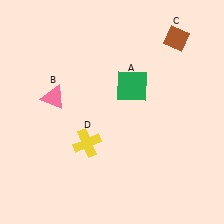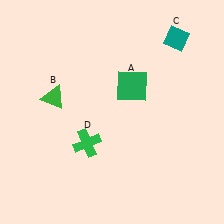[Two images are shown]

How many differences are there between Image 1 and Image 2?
There are 3 differences between the two images.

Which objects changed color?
B changed from pink to green. C changed from brown to teal. D changed from yellow to green.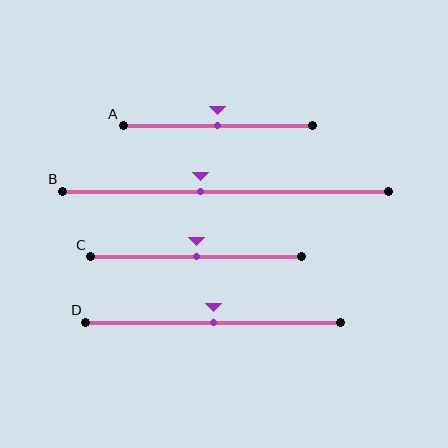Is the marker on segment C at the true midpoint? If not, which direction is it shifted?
Yes, the marker on segment C is at the true midpoint.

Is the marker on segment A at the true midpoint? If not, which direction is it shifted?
Yes, the marker on segment A is at the true midpoint.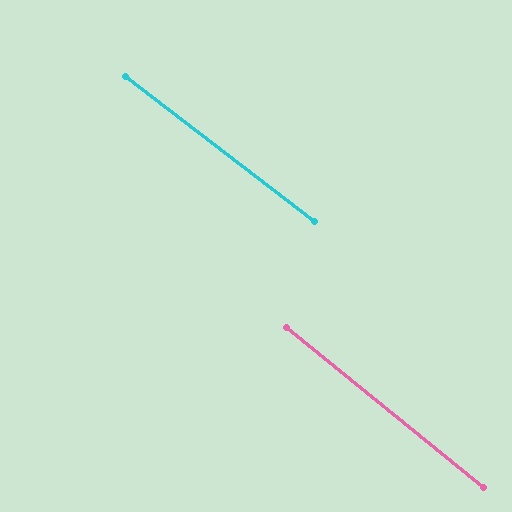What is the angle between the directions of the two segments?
Approximately 2 degrees.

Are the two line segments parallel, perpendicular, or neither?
Parallel — their directions differ by only 1.8°.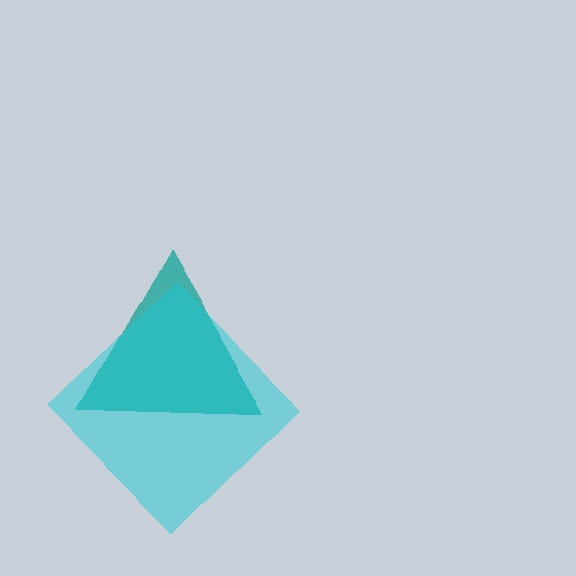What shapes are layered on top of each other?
The layered shapes are: a teal triangle, a cyan diamond.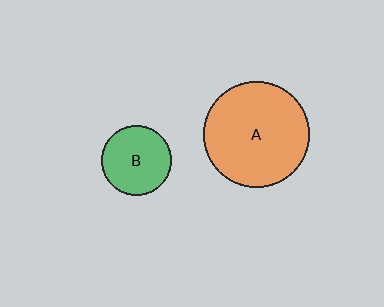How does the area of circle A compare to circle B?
Approximately 2.3 times.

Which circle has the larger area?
Circle A (orange).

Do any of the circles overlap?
No, none of the circles overlap.